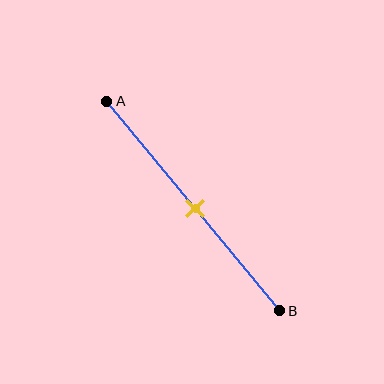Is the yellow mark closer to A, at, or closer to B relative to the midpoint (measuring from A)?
The yellow mark is approximately at the midpoint of segment AB.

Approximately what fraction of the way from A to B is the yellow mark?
The yellow mark is approximately 50% of the way from A to B.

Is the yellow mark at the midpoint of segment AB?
Yes, the mark is approximately at the midpoint.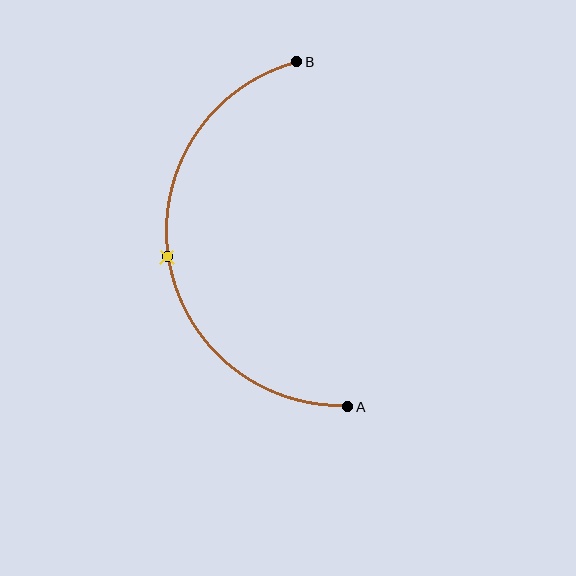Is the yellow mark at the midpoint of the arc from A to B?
Yes. The yellow mark lies on the arc at equal arc-length from both A and B — it is the arc midpoint.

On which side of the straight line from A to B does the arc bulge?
The arc bulges to the left of the straight line connecting A and B.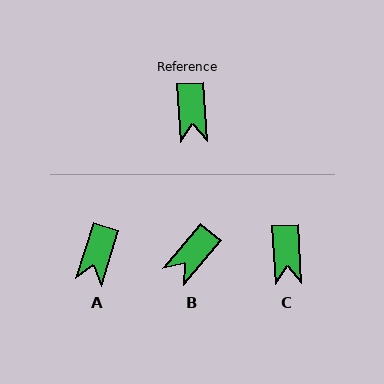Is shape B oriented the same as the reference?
No, it is off by about 44 degrees.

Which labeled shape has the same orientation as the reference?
C.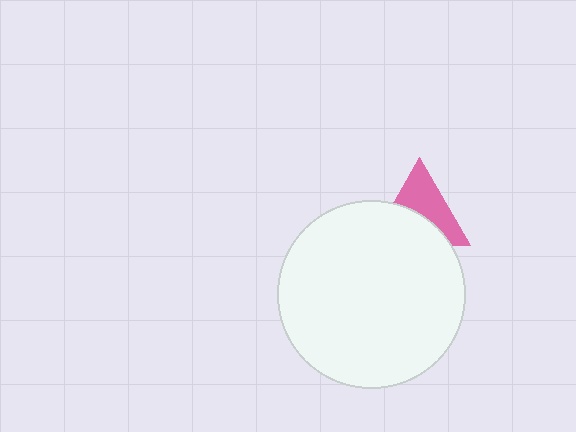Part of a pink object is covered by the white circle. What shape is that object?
It is a triangle.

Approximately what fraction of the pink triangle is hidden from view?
Roughly 47% of the pink triangle is hidden behind the white circle.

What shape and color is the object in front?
The object in front is a white circle.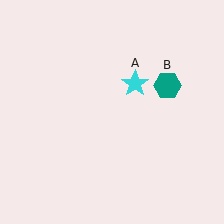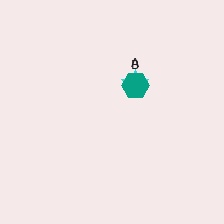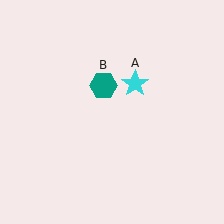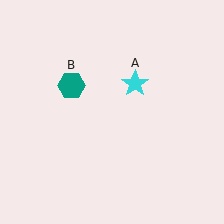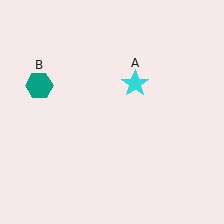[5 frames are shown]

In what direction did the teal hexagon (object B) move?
The teal hexagon (object B) moved left.